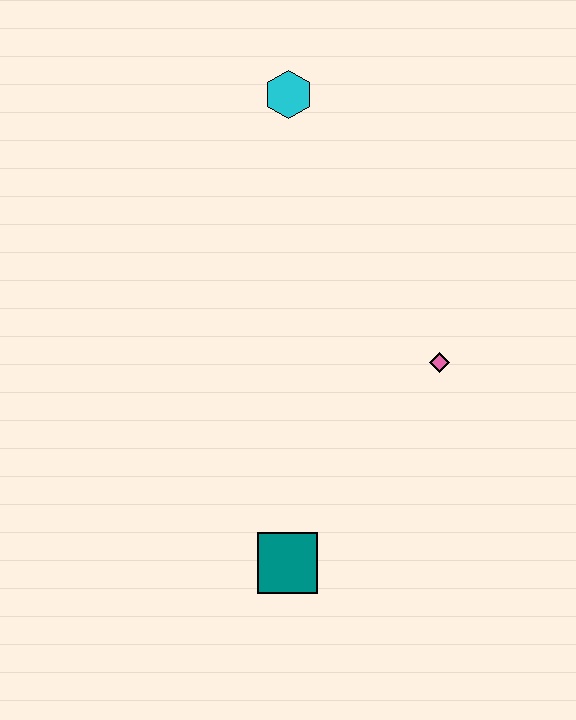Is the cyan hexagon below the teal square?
No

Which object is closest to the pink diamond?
The teal square is closest to the pink diamond.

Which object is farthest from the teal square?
The cyan hexagon is farthest from the teal square.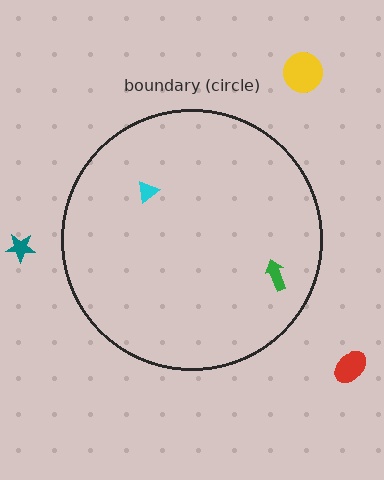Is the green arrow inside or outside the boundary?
Inside.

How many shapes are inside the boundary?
2 inside, 3 outside.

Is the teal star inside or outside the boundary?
Outside.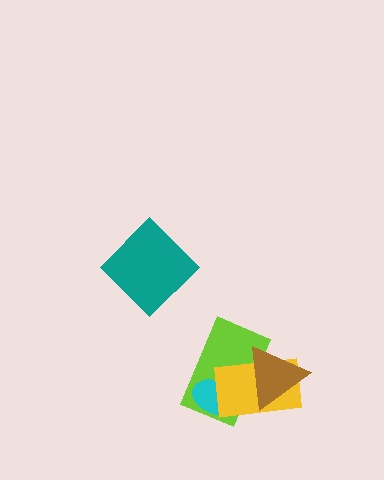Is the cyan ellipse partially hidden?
Yes, it is partially covered by another shape.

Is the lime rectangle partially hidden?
Yes, it is partially covered by another shape.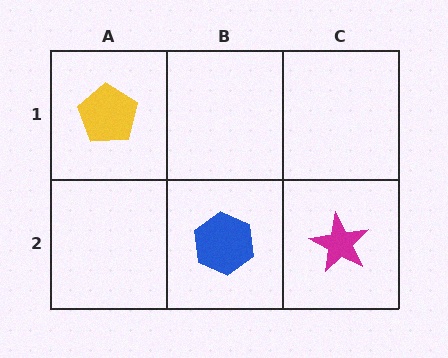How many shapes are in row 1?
1 shape.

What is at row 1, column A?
A yellow pentagon.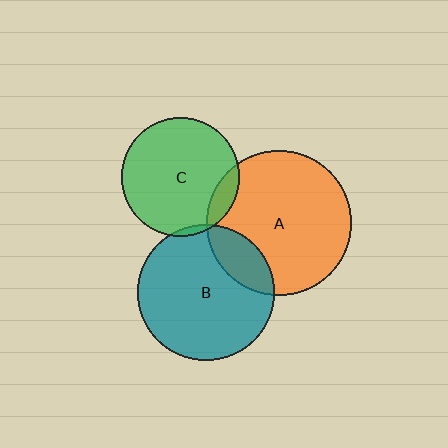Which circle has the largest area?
Circle A (orange).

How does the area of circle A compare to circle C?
Approximately 1.5 times.